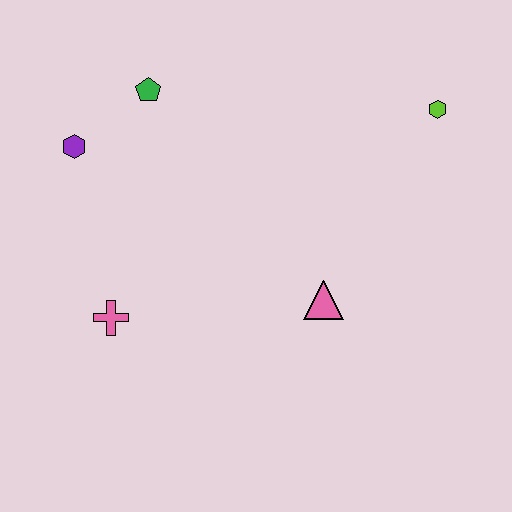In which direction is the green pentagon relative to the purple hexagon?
The green pentagon is to the right of the purple hexagon.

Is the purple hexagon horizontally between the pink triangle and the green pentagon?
No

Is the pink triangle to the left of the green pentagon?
No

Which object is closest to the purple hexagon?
The green pentagon is closest to the purple hexagon.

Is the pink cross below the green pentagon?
Yes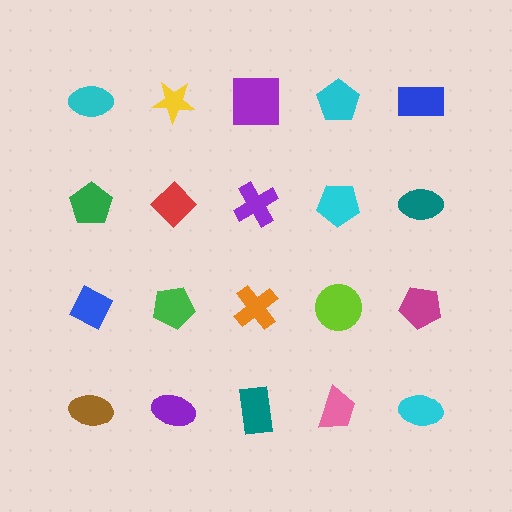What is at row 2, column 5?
A teal ellipse.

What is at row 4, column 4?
A pink trapezoid.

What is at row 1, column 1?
A cyan ellipse.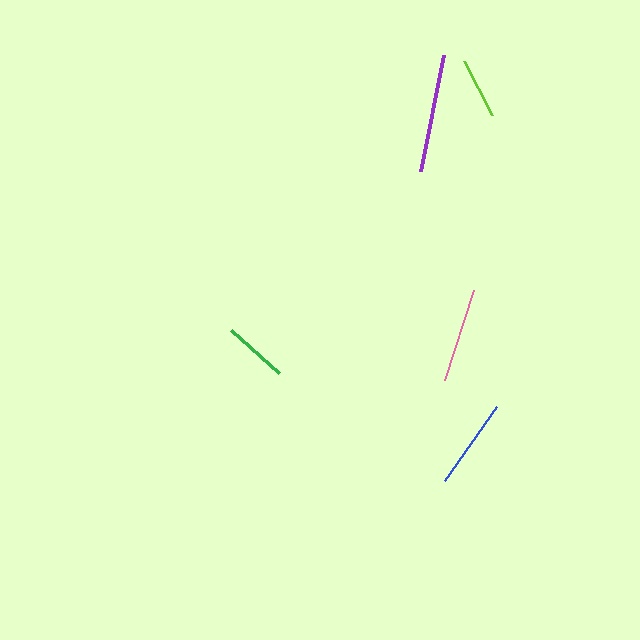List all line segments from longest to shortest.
From longest to shortest: purple, pink, blue, green, lime.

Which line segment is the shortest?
The lime line is the shortest at approximately 61 pixels.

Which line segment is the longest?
The purple line is the longest at approximately 118 pixels.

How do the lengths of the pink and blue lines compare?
The pink and blue lines are approximately the same length.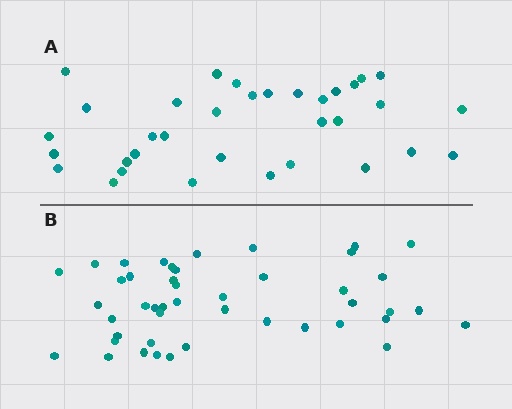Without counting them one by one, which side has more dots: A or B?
Region B (the bottom region) has more dots.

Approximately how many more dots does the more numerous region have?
Region B has roughly 12 or so more dots than region A.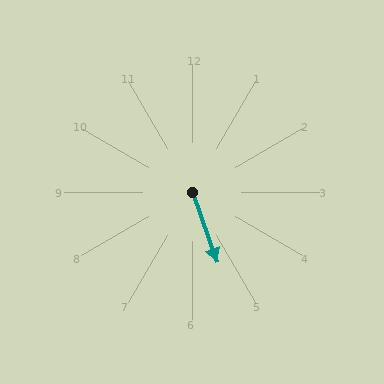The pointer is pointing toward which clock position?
Roughly 5 o'clock.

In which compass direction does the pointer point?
South.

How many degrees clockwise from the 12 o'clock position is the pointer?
Approximately 160 degrees.